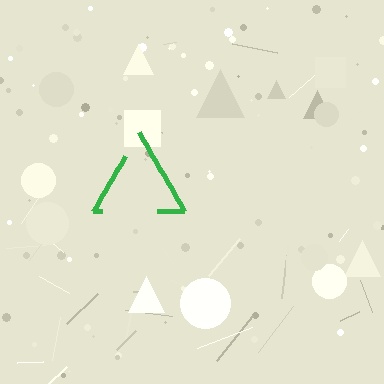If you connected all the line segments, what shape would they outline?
They would outline a triangle.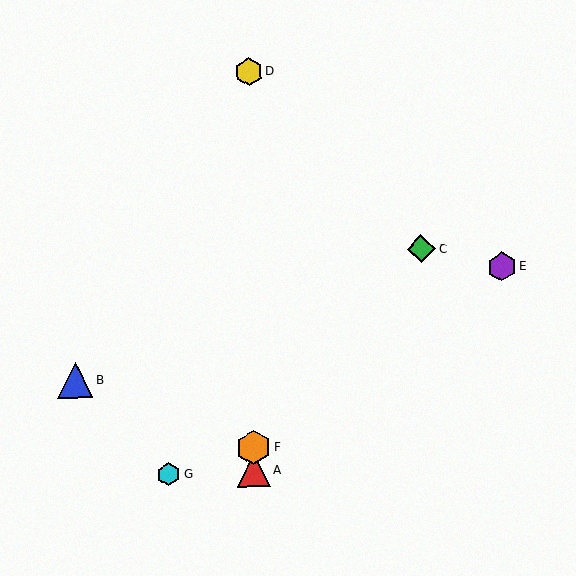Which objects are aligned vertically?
Objects A, D, F are aligned vertically.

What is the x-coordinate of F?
Object F is at x≈254.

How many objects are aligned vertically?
3 objects (A, D, F) are aligned vertically.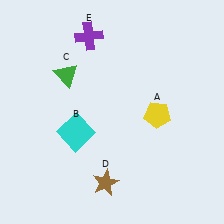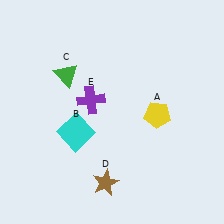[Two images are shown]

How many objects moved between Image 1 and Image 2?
1 object moved between the two images.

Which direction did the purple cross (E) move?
The purple cross (E) moved down.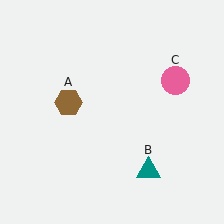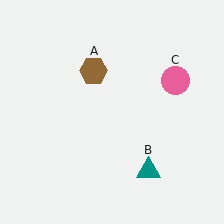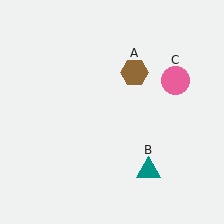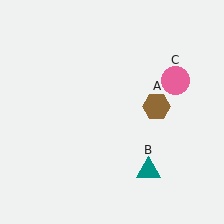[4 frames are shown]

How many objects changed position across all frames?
1 object changed position: brown hexagon (object A).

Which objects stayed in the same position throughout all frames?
Teal triangle (object B) and pink circle (object C) remained stationary.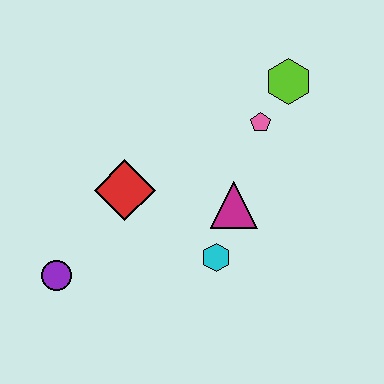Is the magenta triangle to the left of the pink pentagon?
Yes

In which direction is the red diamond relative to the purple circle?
The red diamond is above the purple circle.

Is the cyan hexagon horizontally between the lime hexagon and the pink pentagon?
No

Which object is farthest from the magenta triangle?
The purple circle is farthest from the magenta triangle.